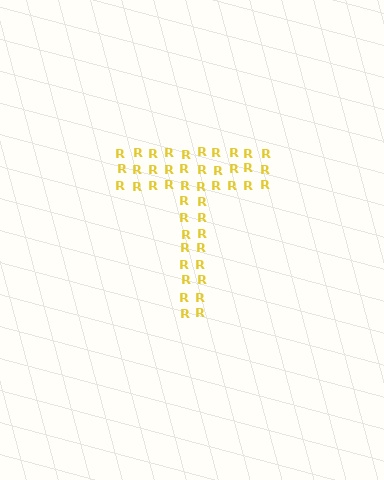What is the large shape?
The large shape is the letter T.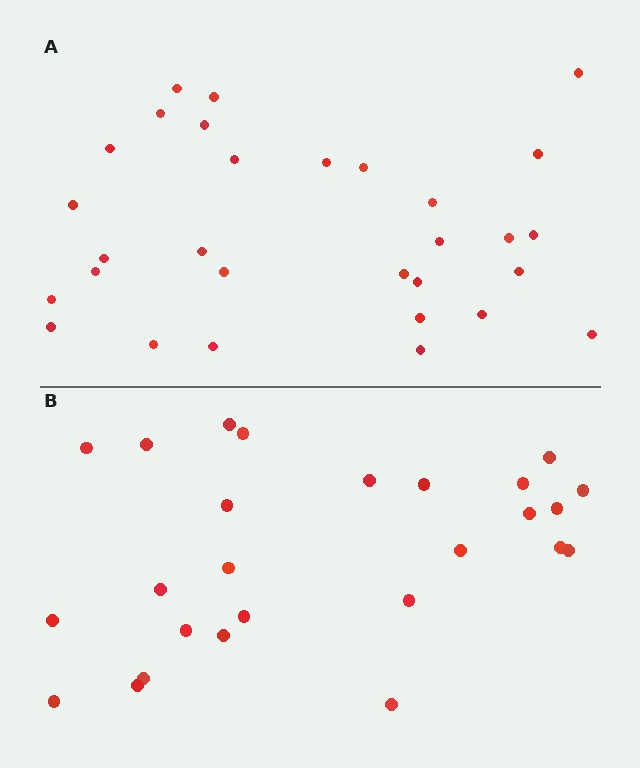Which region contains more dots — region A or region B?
Region A (the top region) has more dots.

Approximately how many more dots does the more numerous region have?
Region A has about 4 more dots than region B.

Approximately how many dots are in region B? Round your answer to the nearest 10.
About 30 dots. (The exact count is 26, which rounds to 30.)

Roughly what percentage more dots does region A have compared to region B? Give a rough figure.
About 15% more.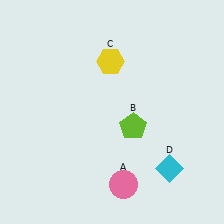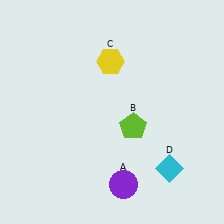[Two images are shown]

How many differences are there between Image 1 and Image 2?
There is 1 difference between the two images.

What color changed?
The circle (A) changed from pink in Image 1 to purple in Image 2.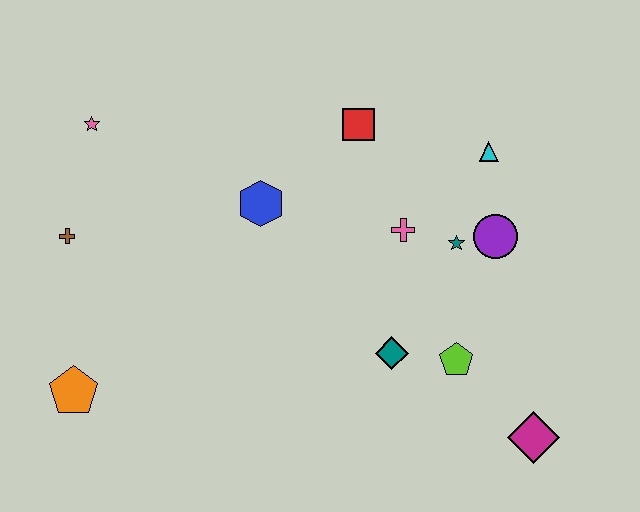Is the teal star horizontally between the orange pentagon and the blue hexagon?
No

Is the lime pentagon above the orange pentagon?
Yes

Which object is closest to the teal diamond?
The lime pentagon is closest to the teal diamond.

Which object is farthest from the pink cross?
The orange pentagon is farthest from the pink cross.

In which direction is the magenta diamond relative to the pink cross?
The magenta diamond is below the pink cross.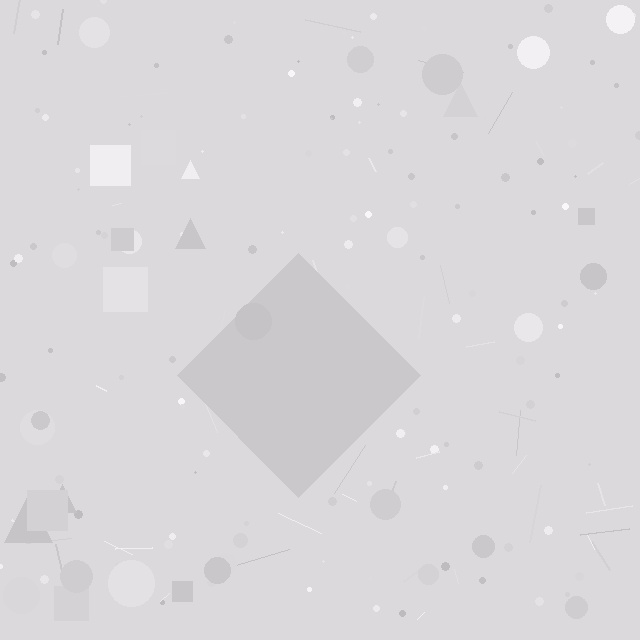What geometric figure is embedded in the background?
A diamond is embedded in the background.